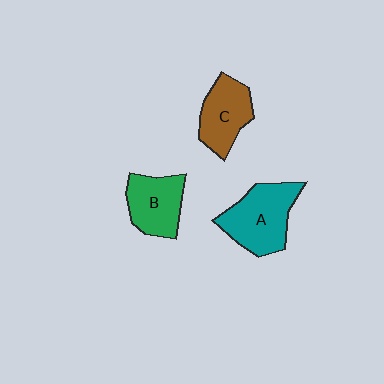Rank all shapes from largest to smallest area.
From largest to smallest: A (teal), C (brown), B (green).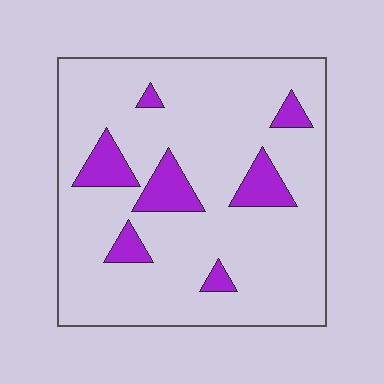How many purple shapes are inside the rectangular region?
7.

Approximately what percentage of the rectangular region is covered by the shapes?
Approximately 15%.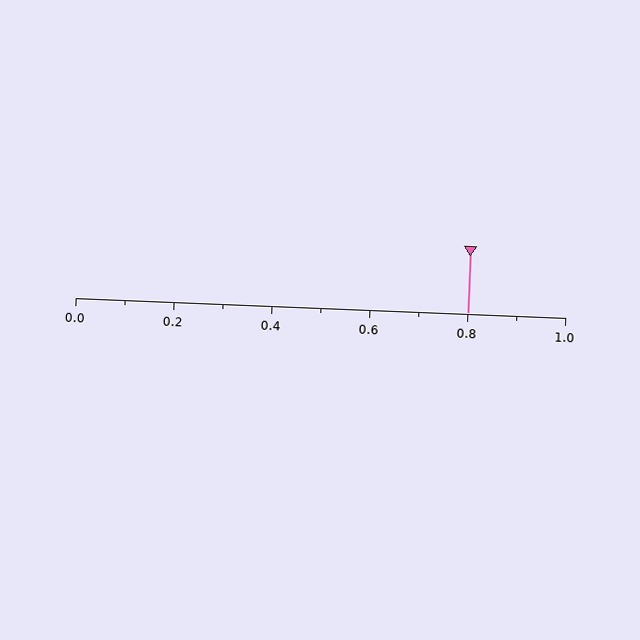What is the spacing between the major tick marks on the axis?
The major ticks are spaced 0.2 apart.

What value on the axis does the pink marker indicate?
The marker indicates approximately 0.8.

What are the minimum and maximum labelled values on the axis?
The axis runs from 0.0 to 1.0.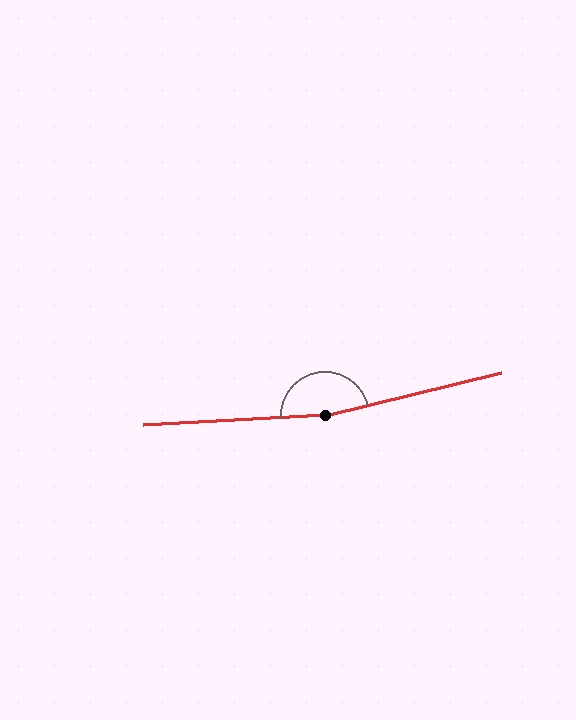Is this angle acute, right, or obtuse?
It is obtuse.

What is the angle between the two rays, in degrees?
Approximately 169 degrees.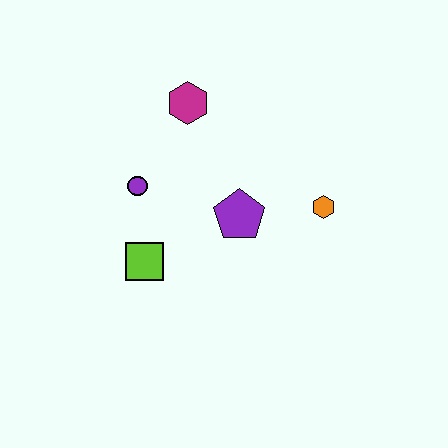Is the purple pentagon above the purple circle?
No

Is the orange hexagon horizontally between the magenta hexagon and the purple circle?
No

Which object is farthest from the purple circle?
The orange hexagon is farthest from the purple circle.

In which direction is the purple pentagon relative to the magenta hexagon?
The purple pentagon is below the magenta hexagon.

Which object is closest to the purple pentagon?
The orange hexagon is closest to the purple pentagon.